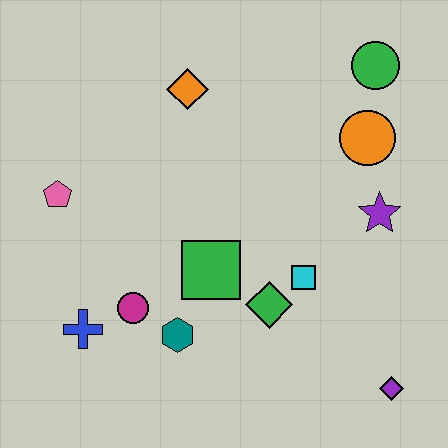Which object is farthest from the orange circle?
The blue cross is farthest from the orange circle.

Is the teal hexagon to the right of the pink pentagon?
Yes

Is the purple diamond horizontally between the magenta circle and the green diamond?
No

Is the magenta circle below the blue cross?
No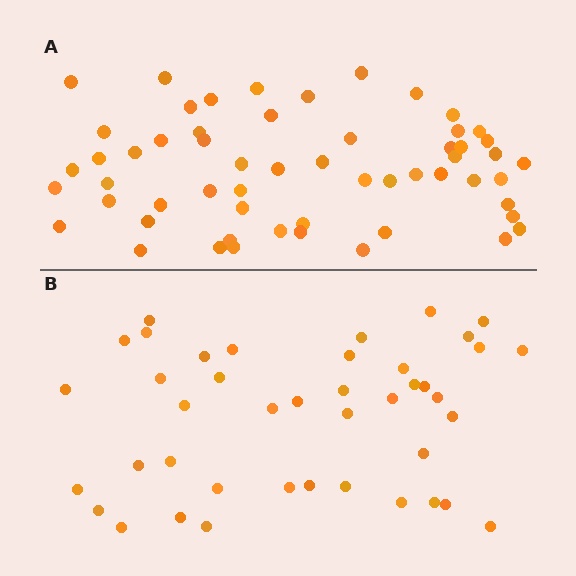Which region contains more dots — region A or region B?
Region A (the top region) has more dots.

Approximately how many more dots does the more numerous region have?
Region A has approximately 15 more dots than region B.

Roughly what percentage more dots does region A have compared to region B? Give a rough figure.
About 35% more.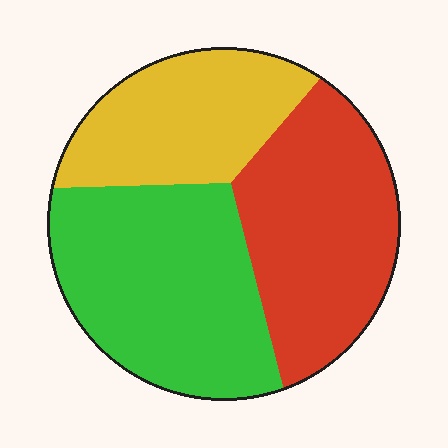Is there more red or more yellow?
Red.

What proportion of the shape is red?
Red covers around 35% of the shape.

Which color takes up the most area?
Green, at roughly 40%.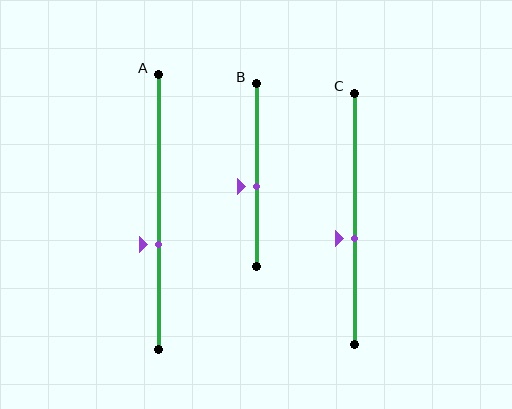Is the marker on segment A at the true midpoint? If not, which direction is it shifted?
No, the marker on segment A is shifted downward by about 12% of the segment length.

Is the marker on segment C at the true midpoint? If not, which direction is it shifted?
No, the marker on segment C is shifted downward by about 8% of the segment length.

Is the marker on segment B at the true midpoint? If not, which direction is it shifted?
No, the marker on segment B is shifted downward by about 6% of the segment length.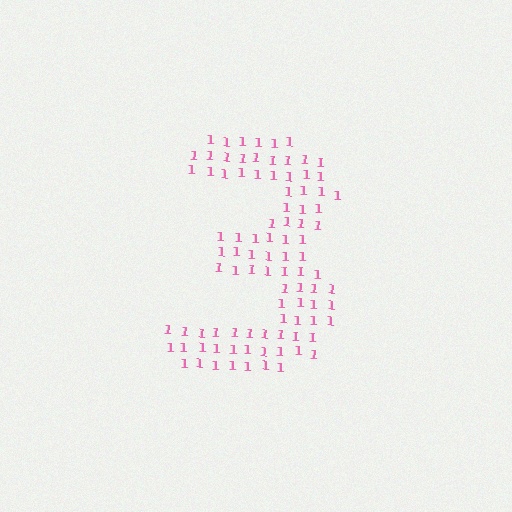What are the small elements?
The small elements are digit 1's.